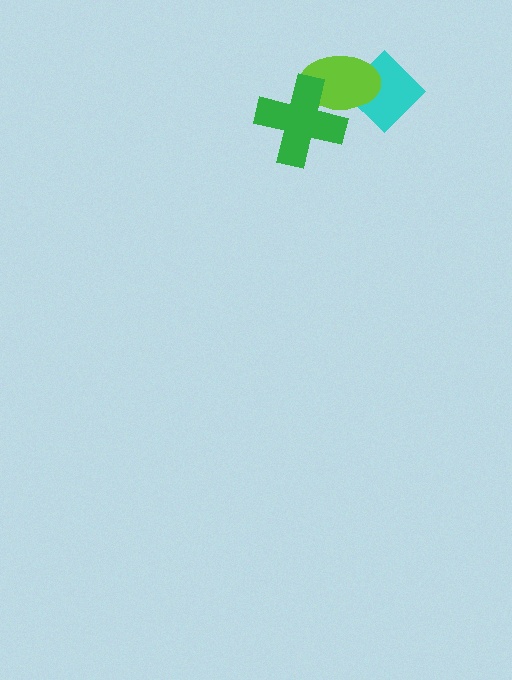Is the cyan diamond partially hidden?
Yes, it is partially covered by another shape.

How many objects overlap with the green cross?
1 object overlaps with the green cross.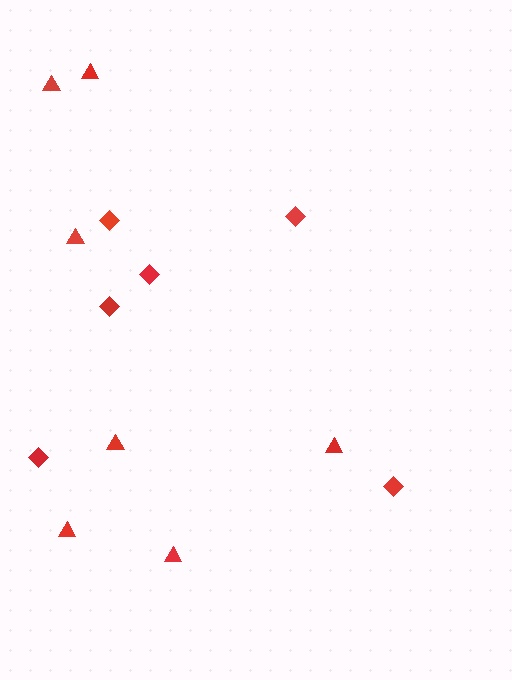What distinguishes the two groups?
There are 2 groups: one group of triangles (7) and one group of diamonds (6).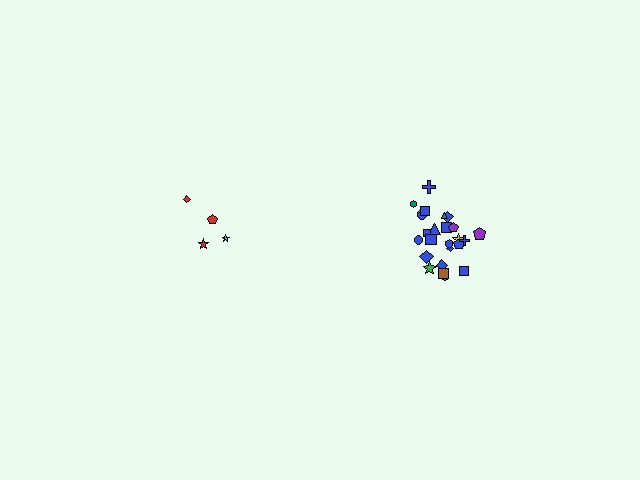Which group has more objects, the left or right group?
The right group.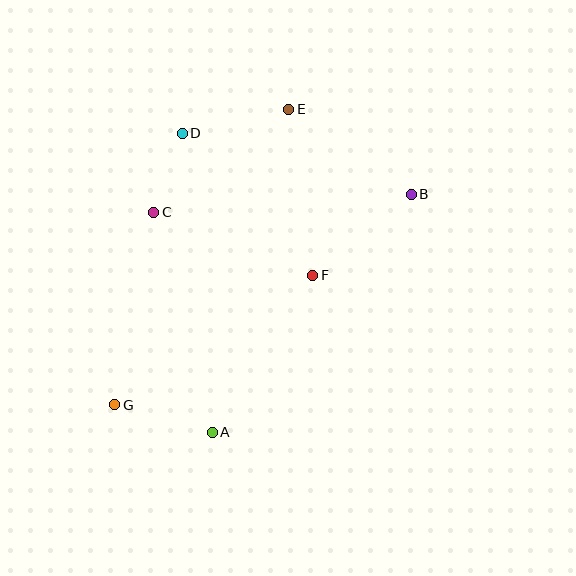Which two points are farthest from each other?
Points B and G are farthest from each other.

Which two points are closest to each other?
Points C and D are closest to each other.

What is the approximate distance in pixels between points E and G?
The distance between E and G is approximately 343 pixels.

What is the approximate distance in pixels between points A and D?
The distance between A and D is approximately 301 pixels.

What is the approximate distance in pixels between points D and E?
The distance between D and E is approximately 109 pixels.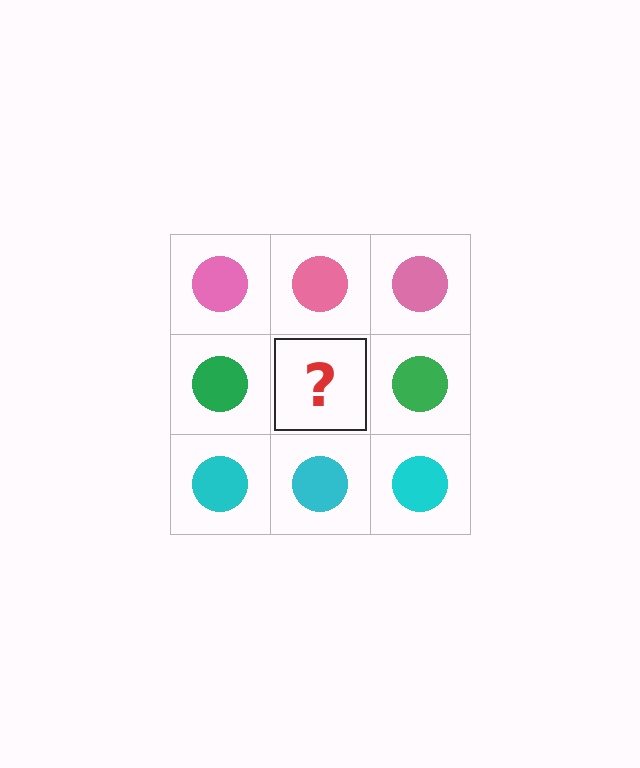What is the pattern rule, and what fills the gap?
The rule is that each row has a consistent color. The gap should be filled with a green circle.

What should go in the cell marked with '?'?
The missing cell should contain a green circle.